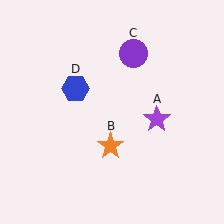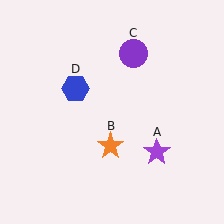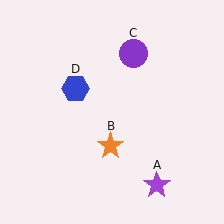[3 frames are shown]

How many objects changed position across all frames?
1 object changed position: purple star (object A).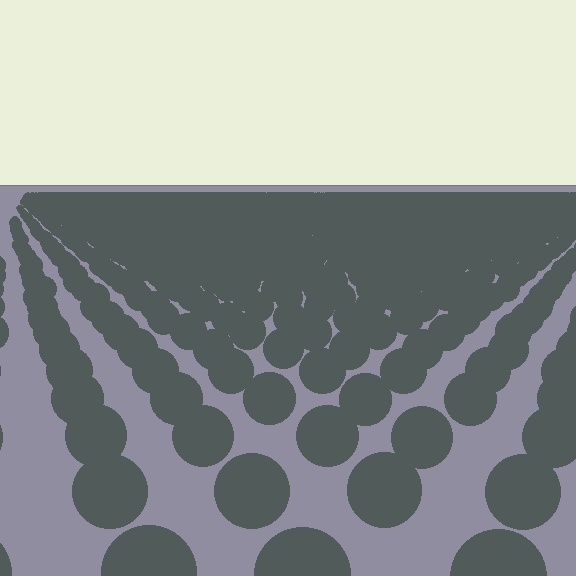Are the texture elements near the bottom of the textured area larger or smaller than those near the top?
Larger. Near the bottom, elements are closer to the viewer and appear at a bigger on-screen size.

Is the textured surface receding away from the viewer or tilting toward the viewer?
The surface is receding away from the viewer. Texture elements get smaller and denser toward the top.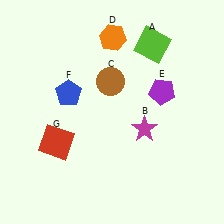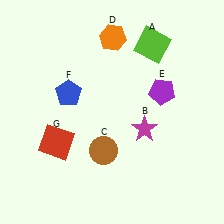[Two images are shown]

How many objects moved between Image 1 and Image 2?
1 object moved between the two images.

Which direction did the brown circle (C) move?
The brown circle (C) moved down.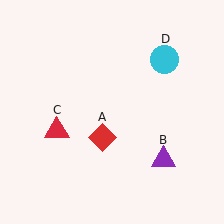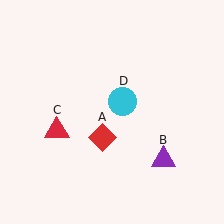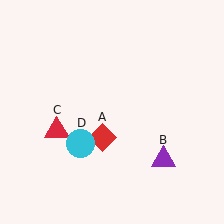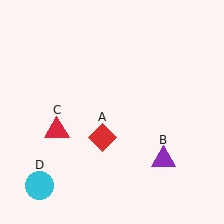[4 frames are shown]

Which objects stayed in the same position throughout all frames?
Red diamond (object A) and purple triangle (object B) and red triangle (object C) remained stationary.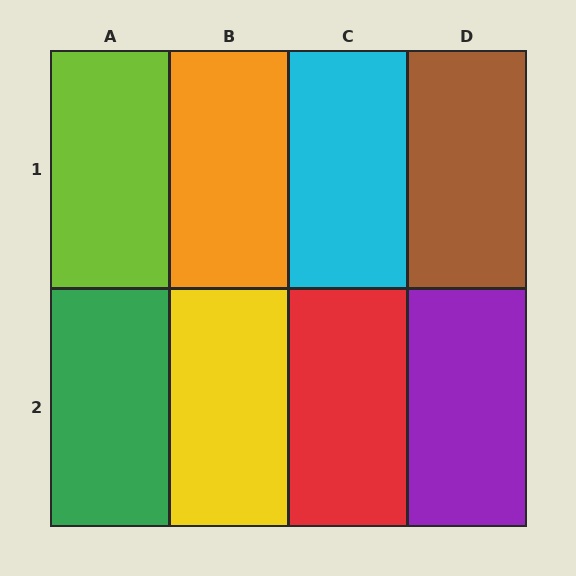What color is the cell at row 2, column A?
Green.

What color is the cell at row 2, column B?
Yellow.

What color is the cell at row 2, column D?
Purple.